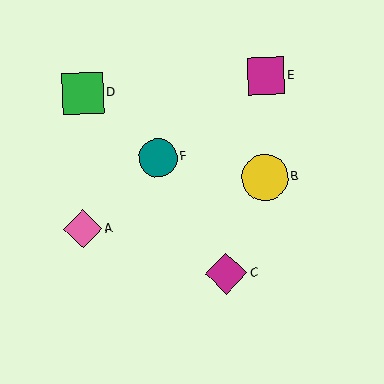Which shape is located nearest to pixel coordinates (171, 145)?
The teal circle (labeled F) at (158, 157) is nearest to that location.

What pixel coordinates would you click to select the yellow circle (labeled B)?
Click at (265, 177) to select the yellow circle B.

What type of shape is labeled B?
Shape B is a yellow circle.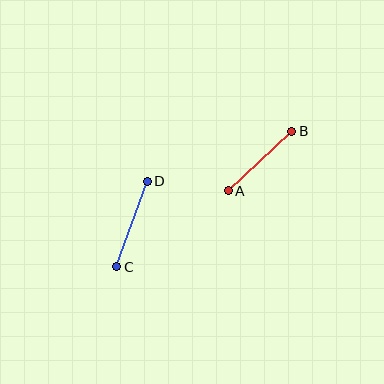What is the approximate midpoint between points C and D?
The midpoint is at approximately (132, 224) pixels.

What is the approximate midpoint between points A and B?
The midpoint is at approximately (260, 161) pixels.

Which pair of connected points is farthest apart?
Points C and D are farthest apart.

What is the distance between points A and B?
The distance is approximately 87 pixels.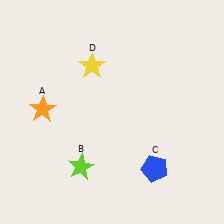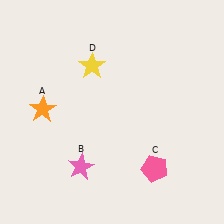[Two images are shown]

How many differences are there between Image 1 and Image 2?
There are 2 differences between the two images.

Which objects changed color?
B changed from lime to pink. C changed from blue to pink.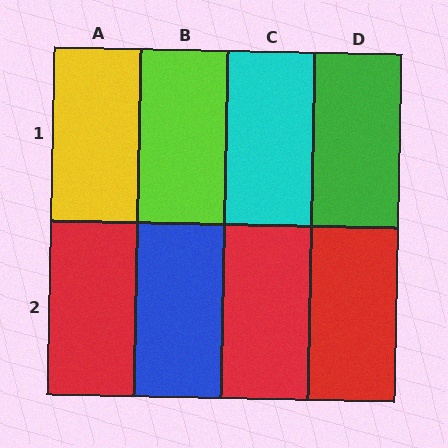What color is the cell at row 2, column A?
Red.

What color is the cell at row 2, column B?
Blue.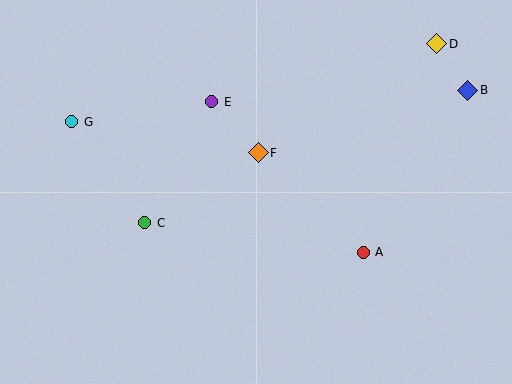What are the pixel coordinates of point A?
Point A is at (363, 252).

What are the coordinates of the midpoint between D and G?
The midpoint between D and G is at (254, 83).